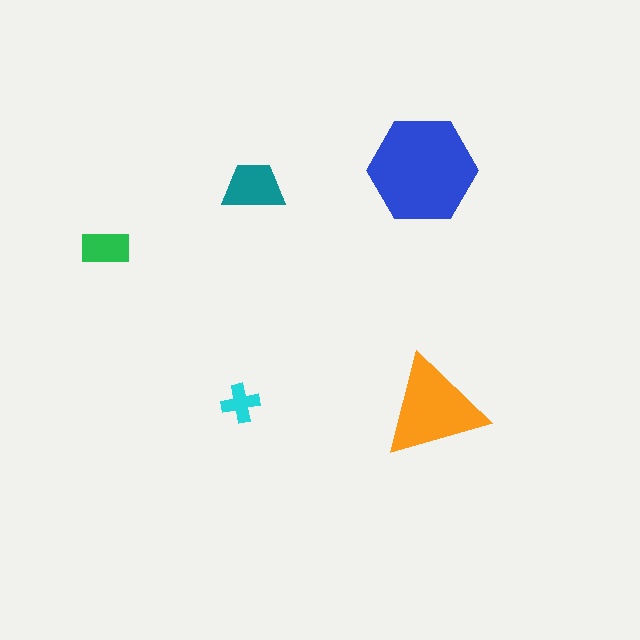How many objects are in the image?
There are 5 objects in the image.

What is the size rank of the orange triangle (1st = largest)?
2nd.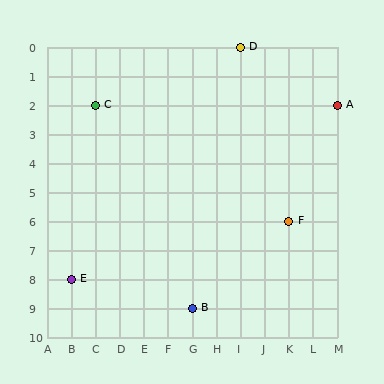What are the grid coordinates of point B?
Point B is at grid coordinates (G, 9).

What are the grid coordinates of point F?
Point F is at grid coordinates (K, 6).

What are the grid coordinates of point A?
Point A is at grid coordinates (M, 2).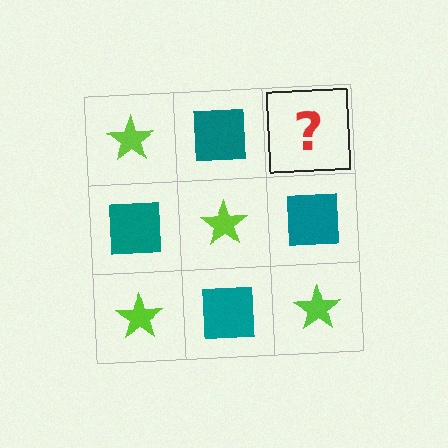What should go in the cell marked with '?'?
The missing cell should contain a lime star.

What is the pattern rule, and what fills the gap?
The rule is that it alternates lime star and teal square in a checkerboard pattern. The gap should be filled with a lime star.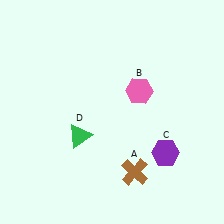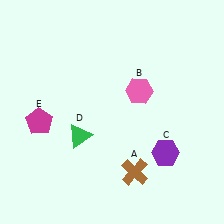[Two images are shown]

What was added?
A magenta pentagon (E) was added in Image 2.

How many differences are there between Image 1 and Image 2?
There is 1 difference between the two images.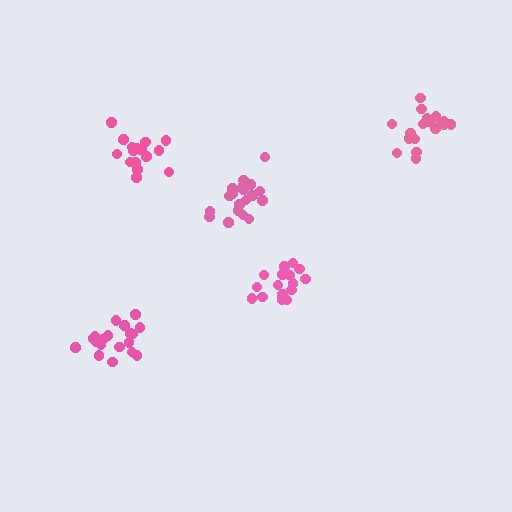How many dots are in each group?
Group 1: 16 dots, Group 2: 19 dots, Group 3: 18 dots, Group 4: 19 dots, Group 5: 19 dots (91 total).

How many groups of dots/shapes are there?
There are 5 groups.